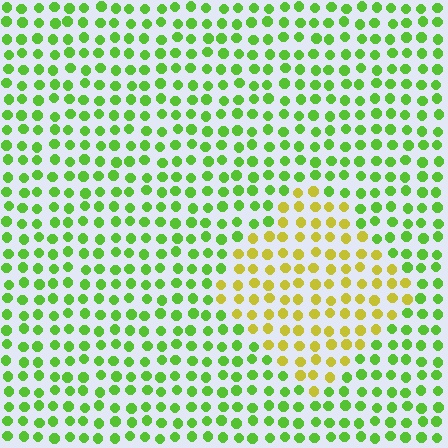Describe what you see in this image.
The image is filled with small lime elements in a uniform arrangement. A diamond-shaped region is visible where the elements are tinted to a slightly different hue, forming a subtle color boundary.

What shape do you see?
I see a diamond.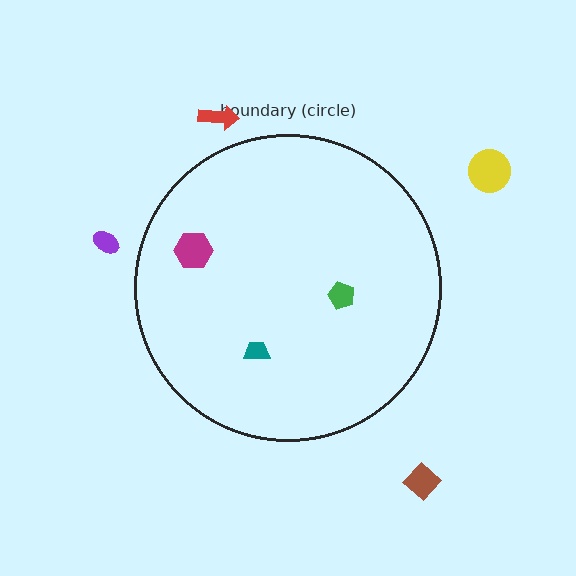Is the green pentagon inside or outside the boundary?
Inside.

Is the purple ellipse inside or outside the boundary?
Outside.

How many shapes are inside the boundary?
3 inside, 4 outside.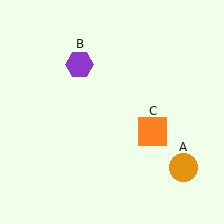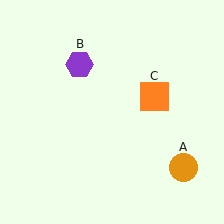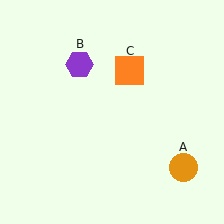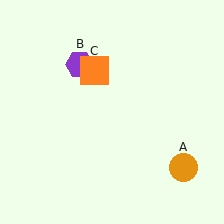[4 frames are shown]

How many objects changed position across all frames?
1 object changed position: orange square (object C).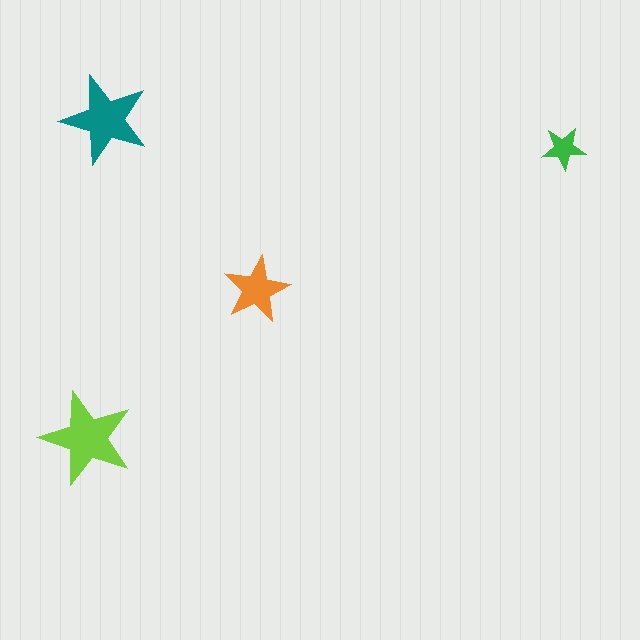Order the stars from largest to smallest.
the lime one, the teal one, the orange one, the green one.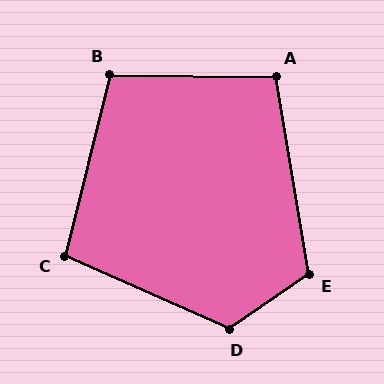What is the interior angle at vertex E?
Approximately 116 degrees (obtuse).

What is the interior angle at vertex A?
Approximately 100 degrees (obtuse).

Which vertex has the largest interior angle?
D, at approximately 121 degrees.